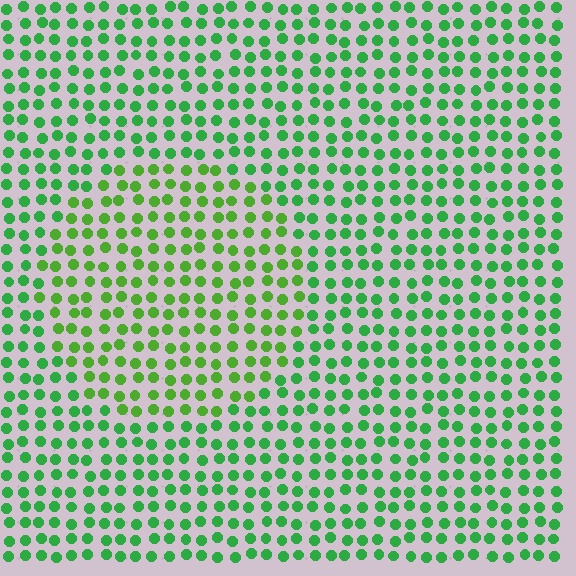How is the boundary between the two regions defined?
The boundary is defined purely by a slight shift in hue (about 26 degrees). Spacing, size, and orientation are identical on both sides.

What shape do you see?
I see a circle.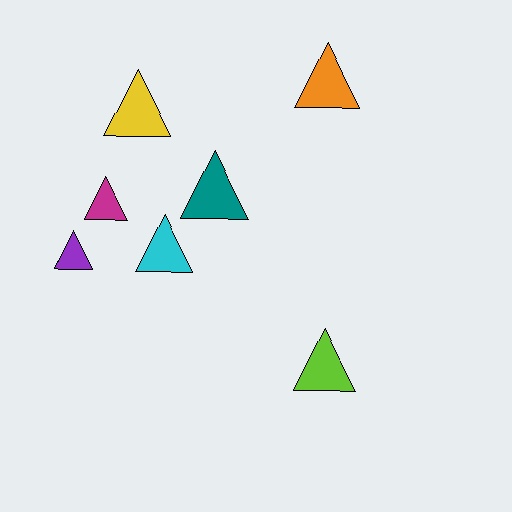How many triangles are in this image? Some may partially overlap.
There are 7 triangles.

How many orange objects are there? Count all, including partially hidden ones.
There is 1 orange object.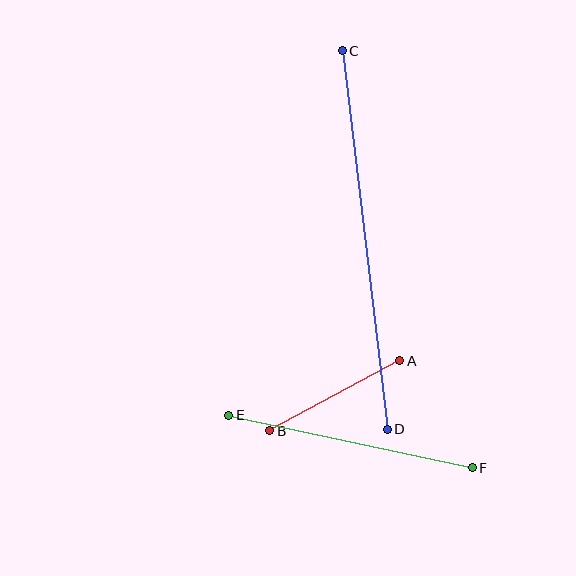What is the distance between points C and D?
The distance is approximately 382 pixels.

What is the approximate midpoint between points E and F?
The midpoint is at approximately (350, 442) pixels.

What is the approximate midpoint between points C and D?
The midpoint is at approximately (365, 240) pixels.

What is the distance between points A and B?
The distance is approximately 148 pixels.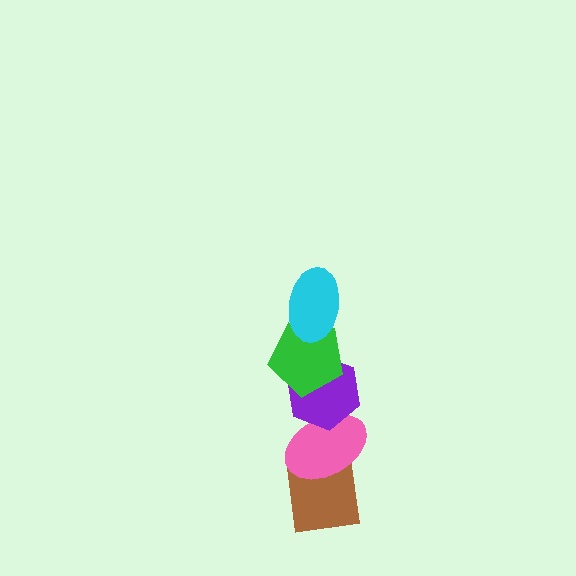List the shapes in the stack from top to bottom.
From top to bottom: the cyan ellipse, the green pentagon, the purple hexagon, the pink ellipse, the brown square.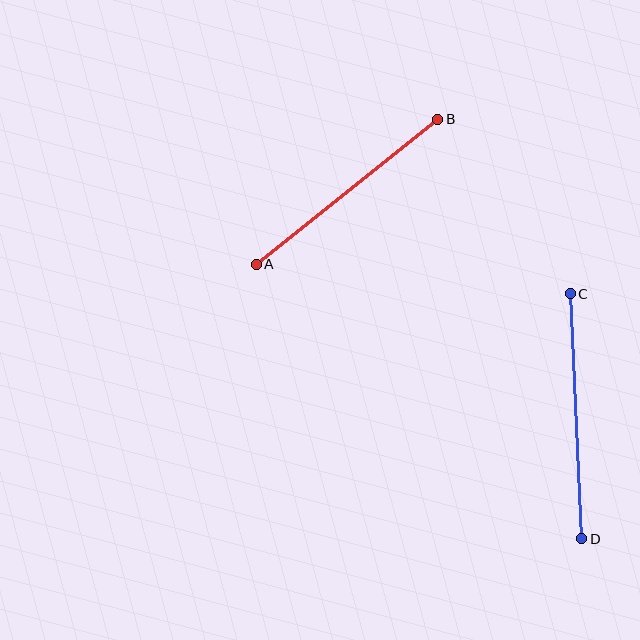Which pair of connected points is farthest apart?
Points C and D are farthest apart.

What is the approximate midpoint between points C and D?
The midpoint is at approximately (576, 416) pixels.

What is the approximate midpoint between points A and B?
The midpoint is at approximately (347, 192) pixels.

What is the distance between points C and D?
The distance is approximately 245 pixels.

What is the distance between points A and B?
The distance is approximately 232 pixels.